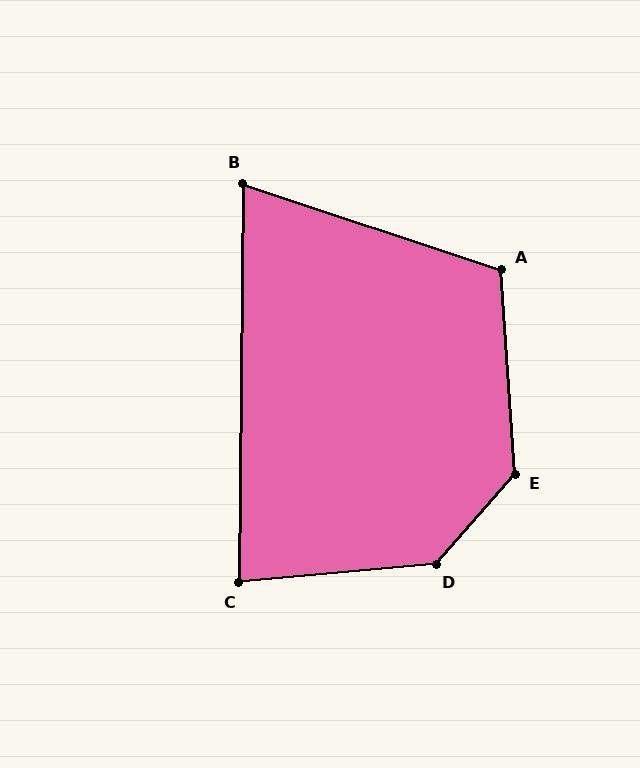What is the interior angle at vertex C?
Approximately 84 degrees (acute).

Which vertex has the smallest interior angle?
B, at approximately 72 degrees.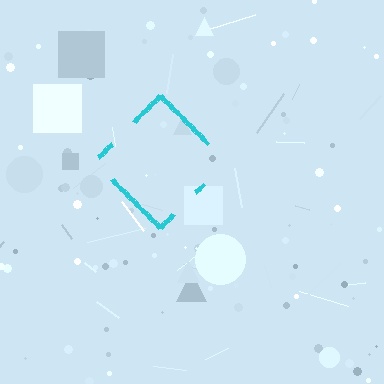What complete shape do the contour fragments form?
The contour fragments form a diamond.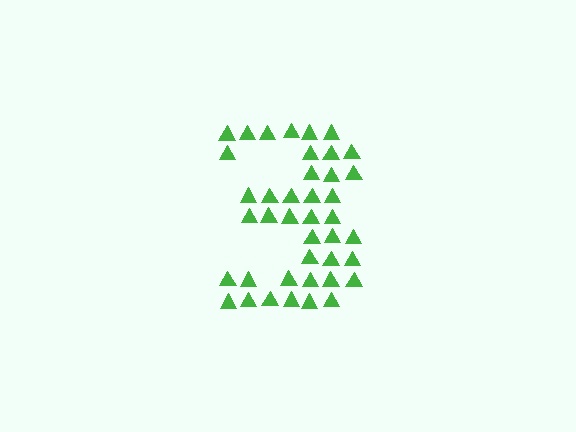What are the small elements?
The small elements are triangles.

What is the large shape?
The large shape is the digit 3.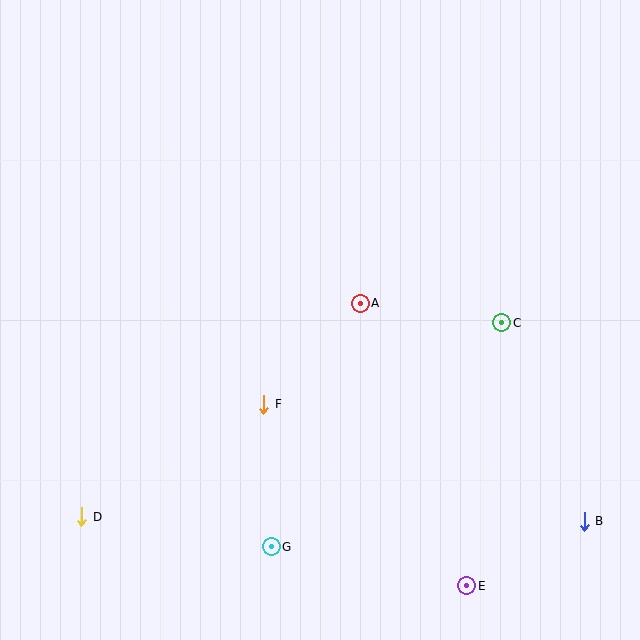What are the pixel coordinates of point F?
Point F is at (264, 404).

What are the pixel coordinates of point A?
Point A is at (360, 304).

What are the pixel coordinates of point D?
Point D is at (82, 517).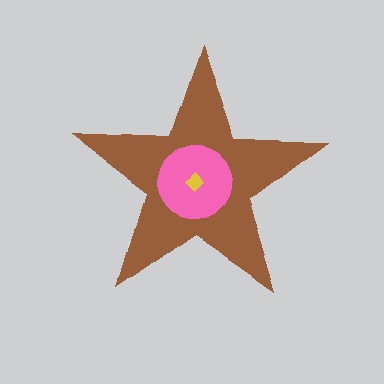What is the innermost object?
The yellow diamond.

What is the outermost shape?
The brown star.